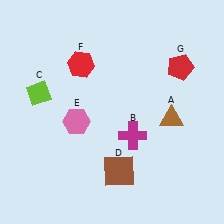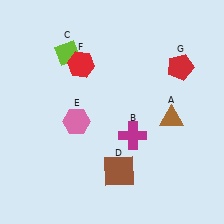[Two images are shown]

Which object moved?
The lime diamond (C) moved up.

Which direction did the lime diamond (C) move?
The lime diamond (C) moved up.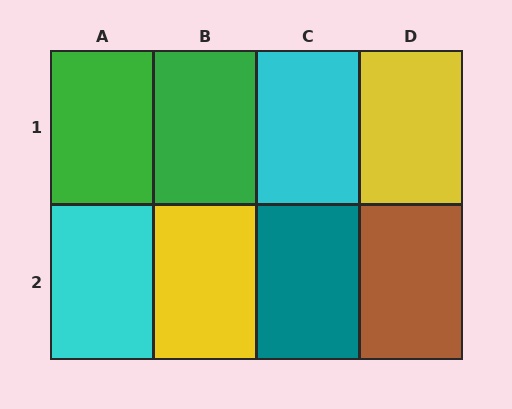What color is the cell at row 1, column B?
Green.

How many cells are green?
2 cells are green.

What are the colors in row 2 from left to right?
Cyan, yellow, teal, brown.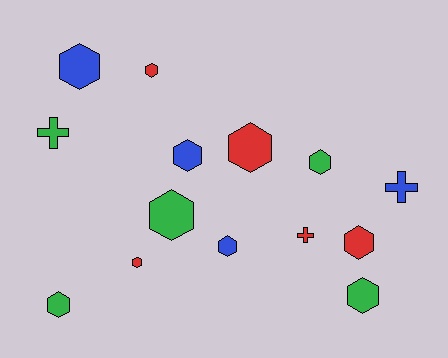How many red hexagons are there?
There are 4 red hexagons.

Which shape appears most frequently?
Hexagon, with 11 objects.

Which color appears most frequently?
Red, with 5 objects.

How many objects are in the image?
There are 14 objects.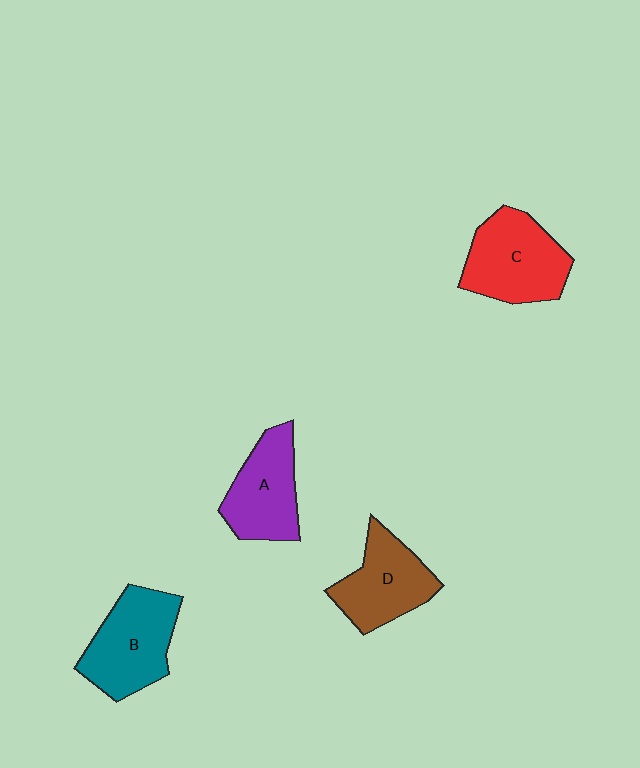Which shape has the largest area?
Shape C (red).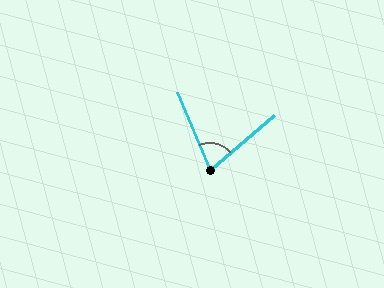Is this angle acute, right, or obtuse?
It is acute.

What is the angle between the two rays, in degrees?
Approximately 73 degrees.